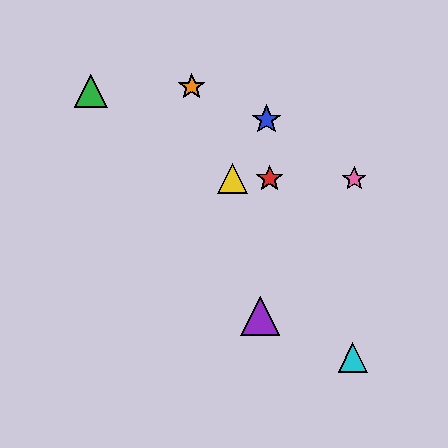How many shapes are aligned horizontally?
3 shapes (the red star, the yellow triangle, the pink star) are aligned horizontally.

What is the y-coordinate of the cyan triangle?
The cyan triangle is at y≈357.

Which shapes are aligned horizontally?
The red star, the yellow triangle, the pink star are aligned horizontally.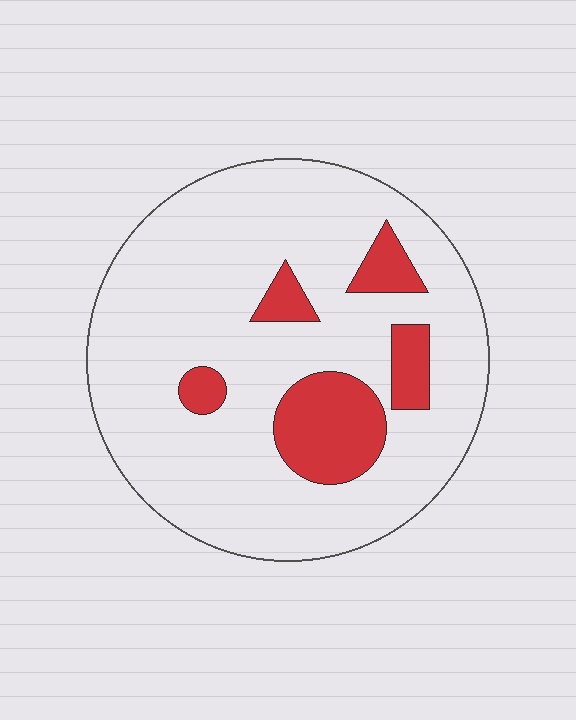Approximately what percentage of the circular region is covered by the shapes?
Approximately 15%.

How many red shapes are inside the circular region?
5.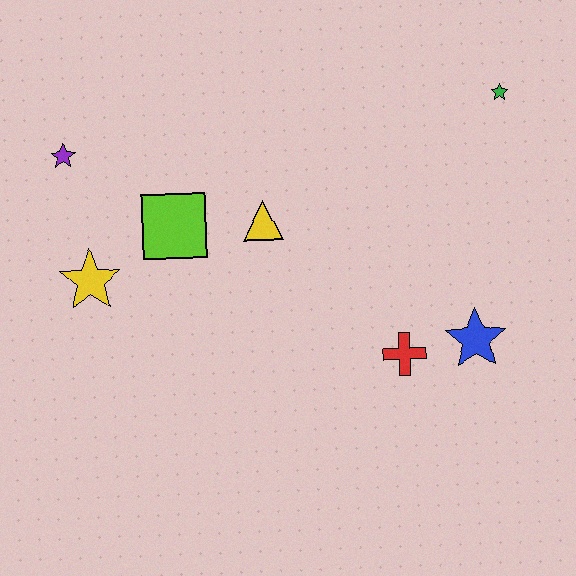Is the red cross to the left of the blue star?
Yes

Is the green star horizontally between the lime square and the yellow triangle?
No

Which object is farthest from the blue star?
The purple star is farthest from the blue star.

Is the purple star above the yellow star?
Yes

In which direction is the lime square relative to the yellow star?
The lime square is to the right of the yellow star.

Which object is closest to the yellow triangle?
The lime square is closest to the yellow triangle.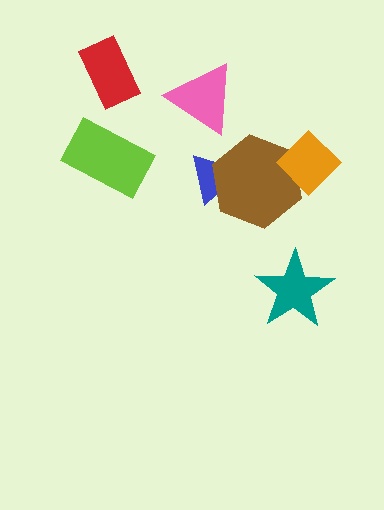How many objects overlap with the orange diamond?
1 object overlaps with the orange diamond.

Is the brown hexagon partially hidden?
Yes, it is partially covered by another shape.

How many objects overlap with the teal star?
0 objects overlap with the teal star.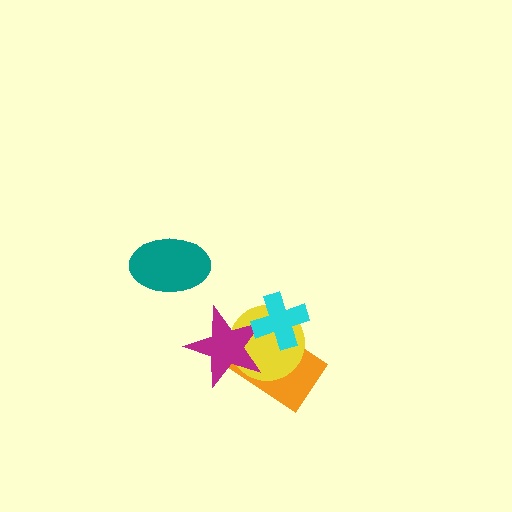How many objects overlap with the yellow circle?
3 objects overlap with the yellow circle.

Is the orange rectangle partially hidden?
Yes, it is partially covered by another shape.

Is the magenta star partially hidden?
Yes, it is partially covered by another shape.